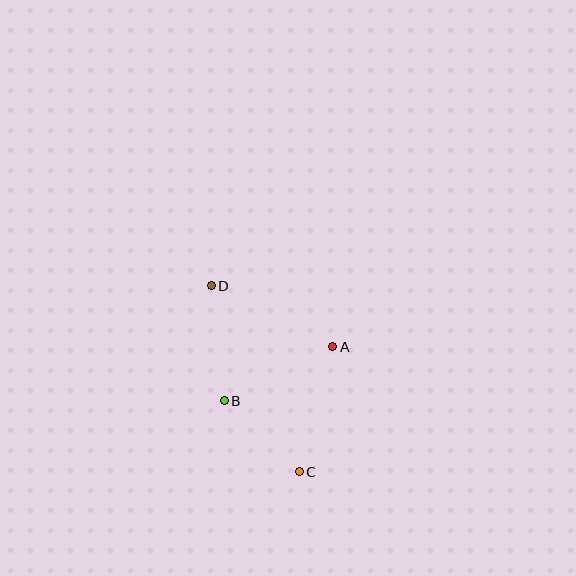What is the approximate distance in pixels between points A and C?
The distance between A and C is approximately 130 pixels.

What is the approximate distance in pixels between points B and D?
The distance between B and D is approximately 116 pixels.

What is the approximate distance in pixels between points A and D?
The distance between A and D is approximately 136 pixels.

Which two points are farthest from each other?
Points C and D are farthest from each other.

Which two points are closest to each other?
Points B and C are closest to each other.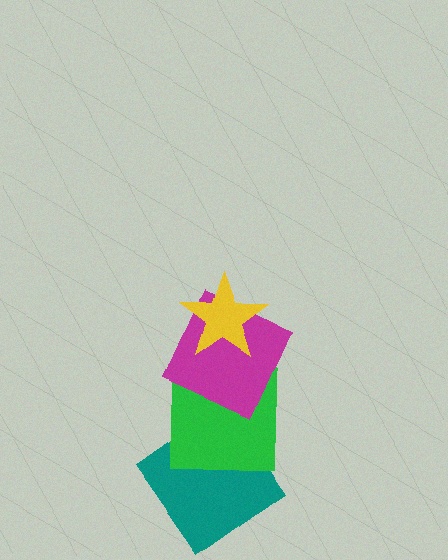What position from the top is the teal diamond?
The teal diamond is 4th from the top.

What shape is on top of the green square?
The magenta square is on top of the green square.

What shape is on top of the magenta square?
The yellow star is on top of the magenta square.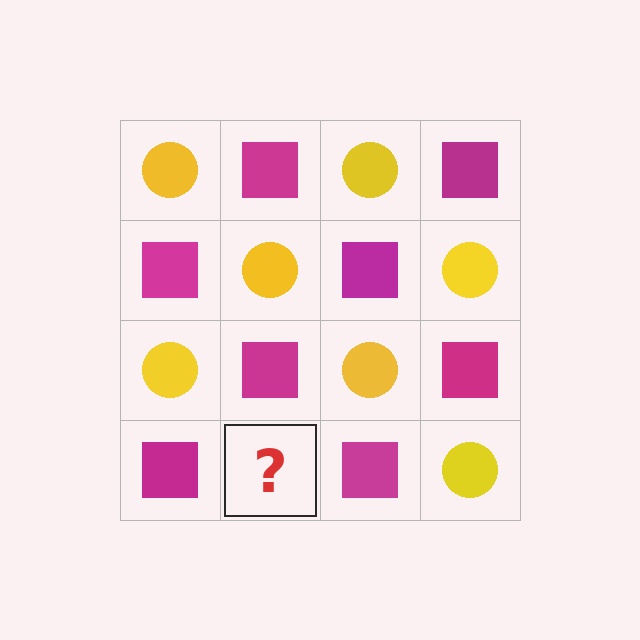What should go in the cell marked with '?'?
The missing cell should contain a yellow circle.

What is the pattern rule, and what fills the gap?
The rule is that it alternates yellow circle and magenta square in a checkerboard pattern. The gap should be filled with a yellow circle.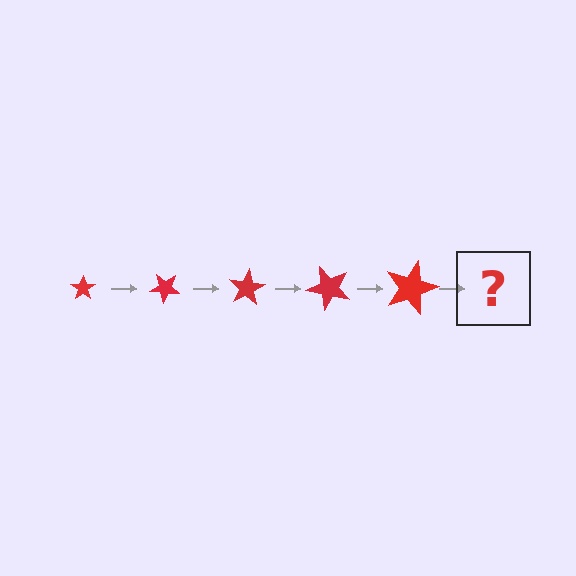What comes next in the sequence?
The next element should be a star, larger than the previous one and rotated 200 degrees from the start.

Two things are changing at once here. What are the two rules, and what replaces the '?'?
The two rules are that the star grows larger each step and it rotates 40 degrees each step. The '?' should be a star, larger than the previous one and rotated 200 degrees from the start.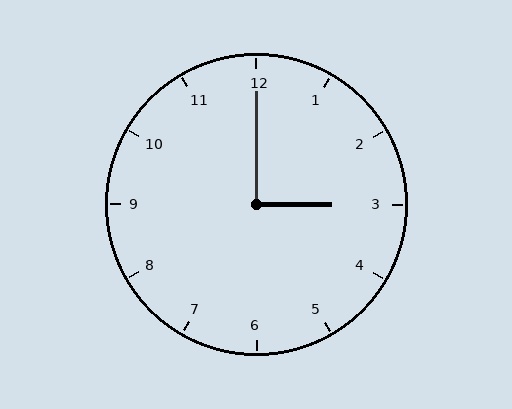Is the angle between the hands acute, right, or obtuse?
It is right.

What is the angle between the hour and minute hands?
Approximately 90 degrees.